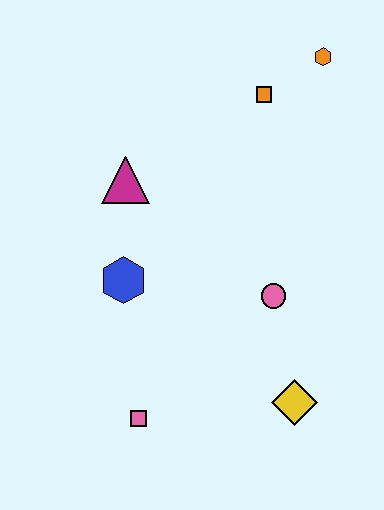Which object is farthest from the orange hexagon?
The pink square is farthest from the orange hexagon.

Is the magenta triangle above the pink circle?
Yes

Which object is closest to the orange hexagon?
The orange square is closest to the orange hexagon.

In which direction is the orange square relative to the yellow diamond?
The orange square is above the yellow diamond.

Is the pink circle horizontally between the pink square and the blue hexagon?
No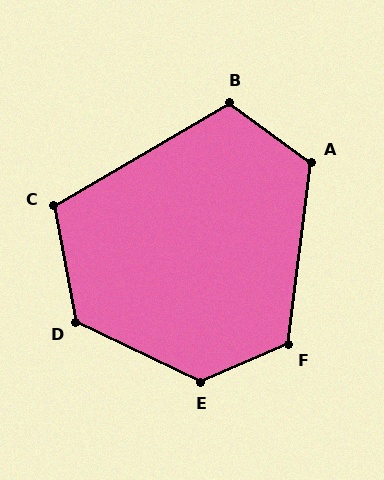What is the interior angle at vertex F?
Approximately 120 degrees (obtuse).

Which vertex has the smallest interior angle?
C, at approximately 110 degrees.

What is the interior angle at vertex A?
Approximately 119 degrees (obtuse).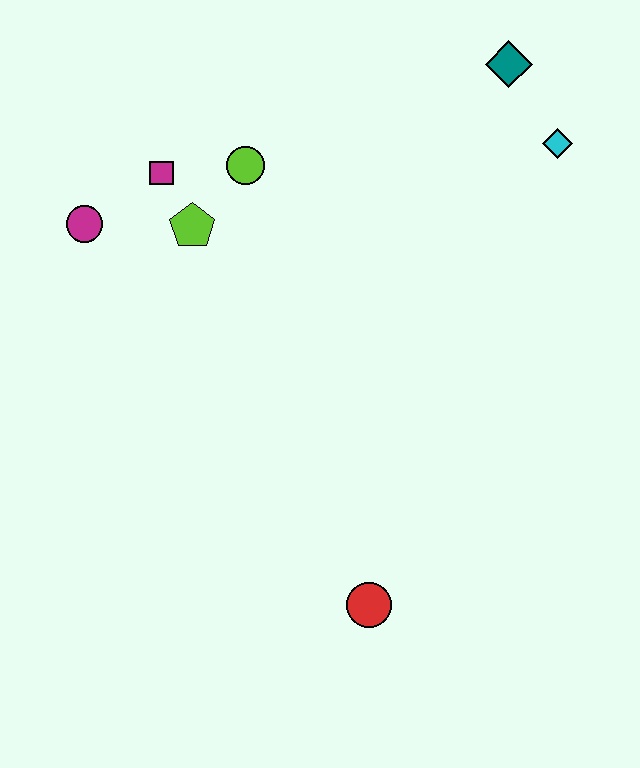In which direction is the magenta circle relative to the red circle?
The magenta circle is above the red circle.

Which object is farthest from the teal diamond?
The red circle is farthest from the teal diamond.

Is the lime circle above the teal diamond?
No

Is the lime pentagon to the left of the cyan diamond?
Yes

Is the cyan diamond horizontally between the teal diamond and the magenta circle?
No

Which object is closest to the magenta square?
The lime pentagon is closest to the magenta square.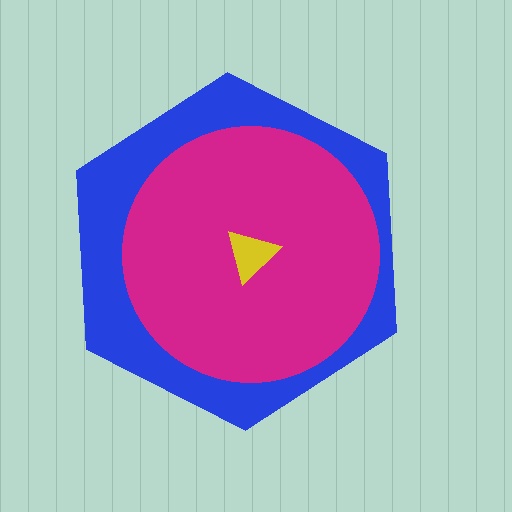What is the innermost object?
The yellow triangle.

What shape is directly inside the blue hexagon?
The magenta circle.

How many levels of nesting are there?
3.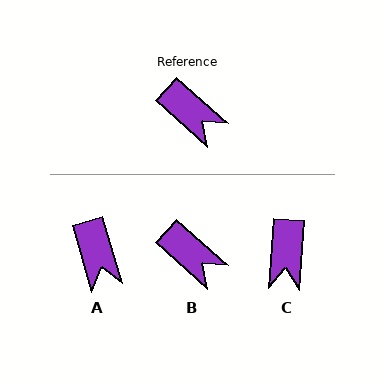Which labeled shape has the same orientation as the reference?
B.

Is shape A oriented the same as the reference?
No, it is off by about 32 degrees.